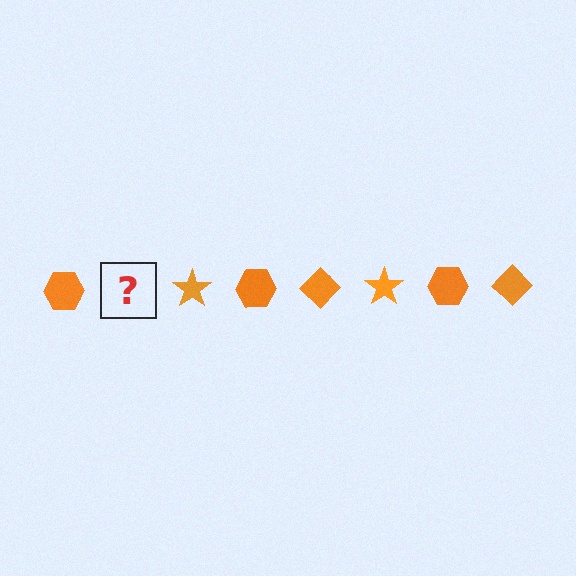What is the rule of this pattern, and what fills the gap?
The rule is that the pattern cycles through hexagon, diamond, star shapes in orange. The gap should be filled with an orange diamond.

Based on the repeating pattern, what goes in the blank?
The blank should be an orange diamond.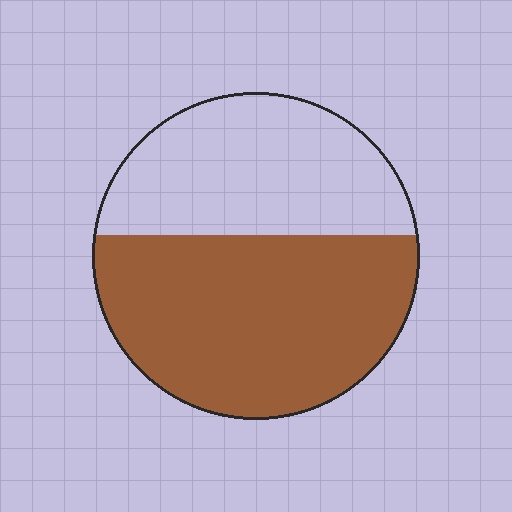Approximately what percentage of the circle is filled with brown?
Approximately 60%.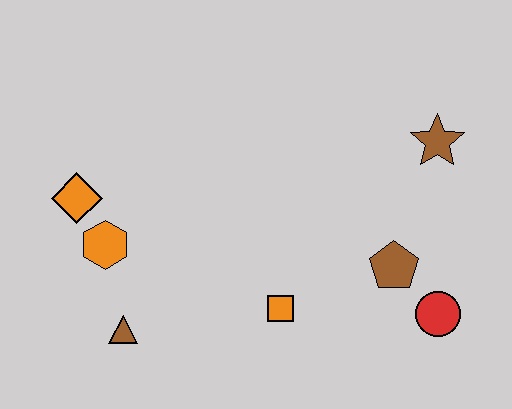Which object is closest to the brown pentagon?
The red circle is closest to the brown pentagon.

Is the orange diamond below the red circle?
No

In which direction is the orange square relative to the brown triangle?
The orange square is to the right of the brown triangle.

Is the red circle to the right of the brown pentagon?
Yes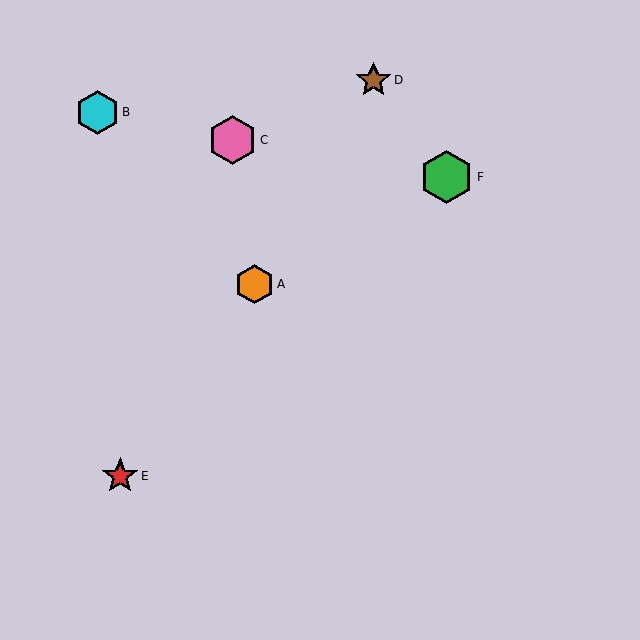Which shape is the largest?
The green hexagon (labeled F) is the largest.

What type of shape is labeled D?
Shape D is a brown star.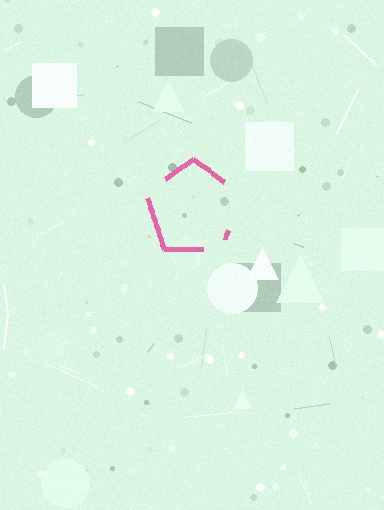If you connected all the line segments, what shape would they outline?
They would outline a pentagon.